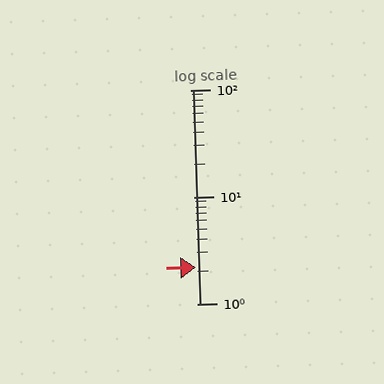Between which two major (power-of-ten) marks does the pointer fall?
The pointer is between 1 and 10.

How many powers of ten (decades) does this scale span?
The scale spans 2 decades, from 1 to 100.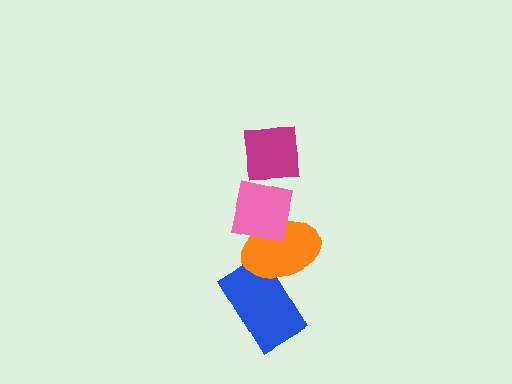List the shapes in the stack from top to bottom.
From top to bottom: the magenta square, the pink square, the orange ellipse, the blue rectangle.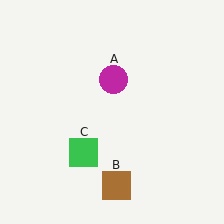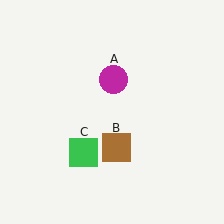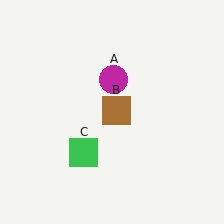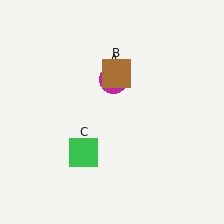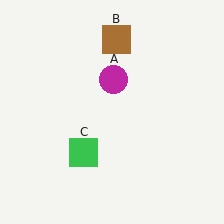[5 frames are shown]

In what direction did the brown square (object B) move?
The brown square (object B) moved up.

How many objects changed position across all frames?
1 object changed position: brown square (object B).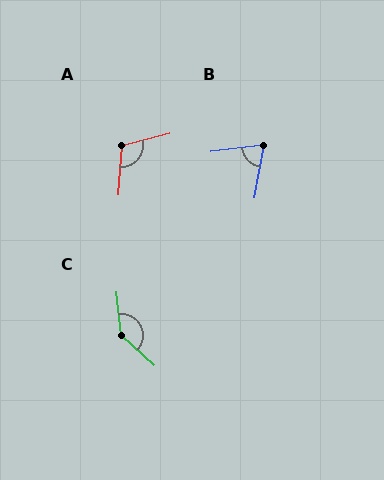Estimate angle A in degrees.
Approximately 109 degrees.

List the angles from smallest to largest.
B (73°), A (109°), C (138°).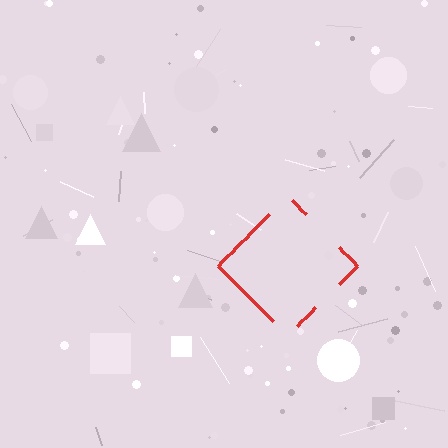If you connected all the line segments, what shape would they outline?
They would outline a diamond.